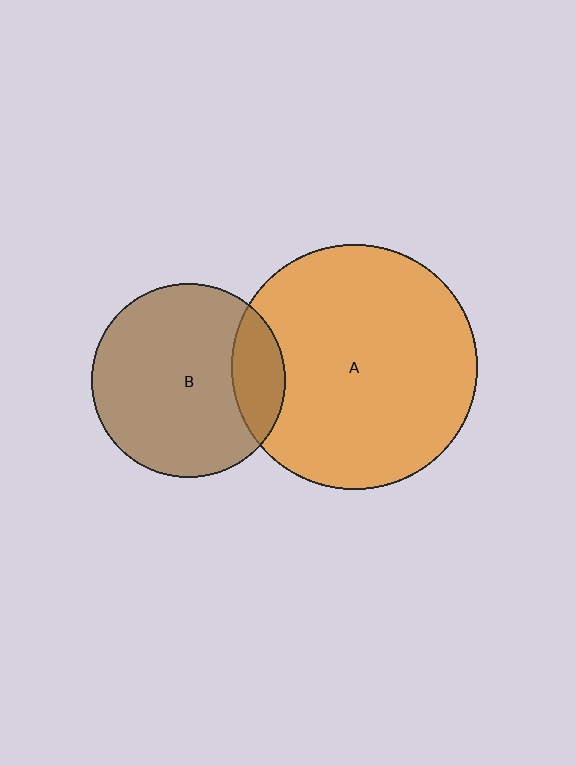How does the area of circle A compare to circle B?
Approximately 1.6 times.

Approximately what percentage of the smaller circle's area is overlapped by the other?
Approximately 20%.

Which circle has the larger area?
Circle A (orange).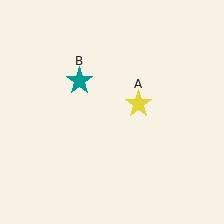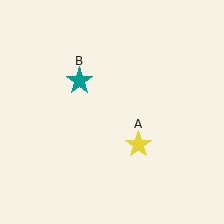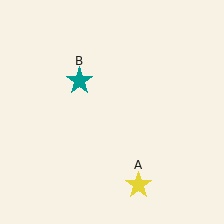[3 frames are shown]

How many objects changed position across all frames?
1 object changed position: yellow star (object A).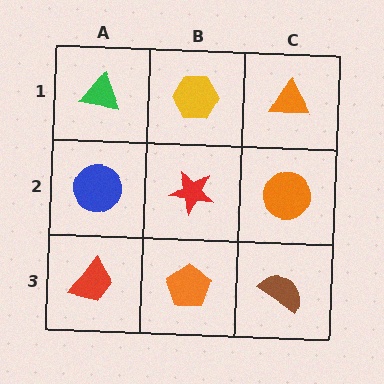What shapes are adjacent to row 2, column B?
A yellow hexagon (row 1, column B), an orange pentagon (row 3, column B), a blue circle (row 2, column A), an orange circle (row 2, column C).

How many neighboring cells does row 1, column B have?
3.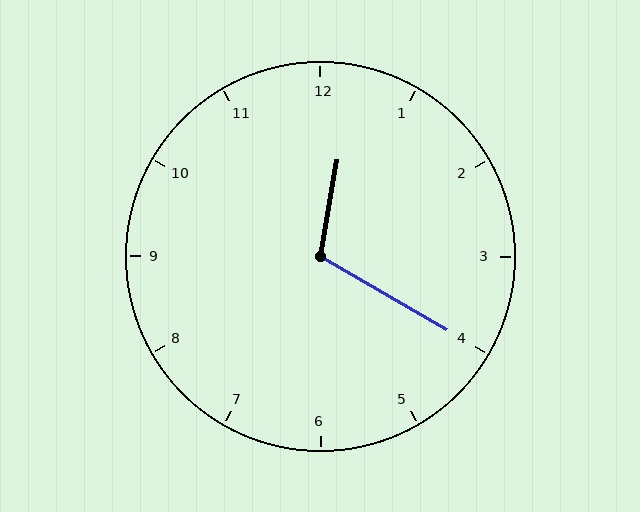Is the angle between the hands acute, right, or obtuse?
It is obtuse.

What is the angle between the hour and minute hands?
Approximately 110 degrees.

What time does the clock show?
12:20.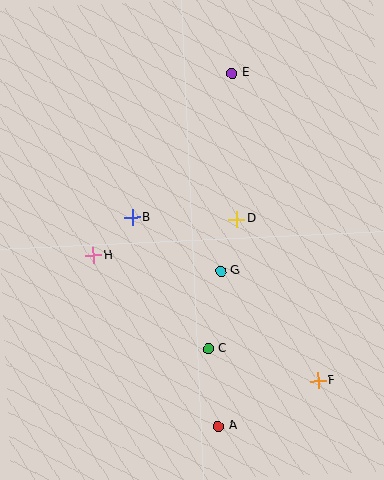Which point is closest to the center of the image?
Point G at (221, 271) is closest to the center.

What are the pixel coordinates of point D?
Point D is at (237, 219).